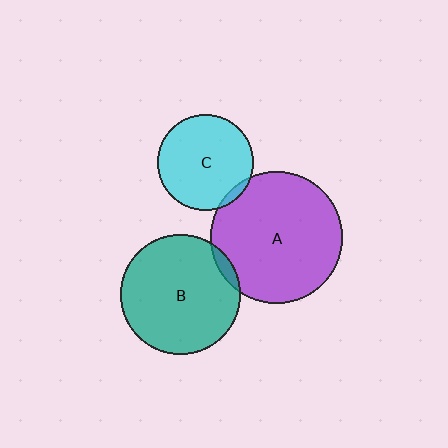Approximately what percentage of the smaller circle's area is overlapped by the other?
Approximately 5%.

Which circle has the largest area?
Circle A (purple).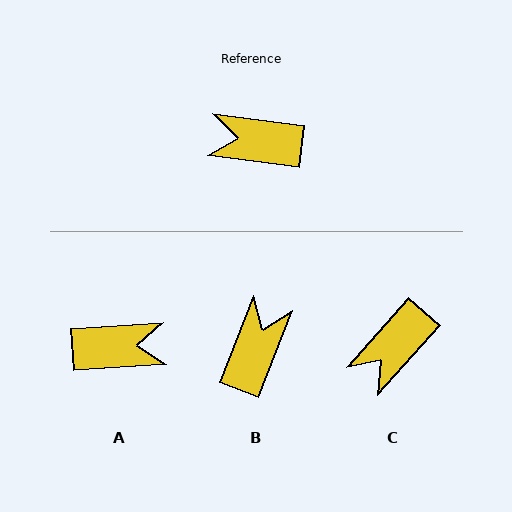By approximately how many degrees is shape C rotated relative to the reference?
Approximately 55 degrees counter-clockwise.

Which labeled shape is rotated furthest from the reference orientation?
A, about 169 degrees away.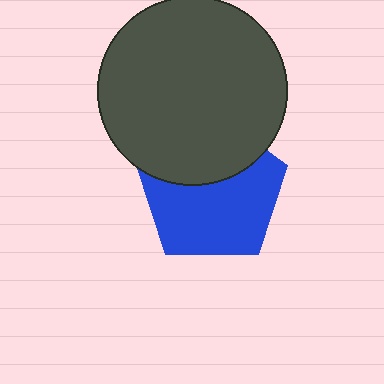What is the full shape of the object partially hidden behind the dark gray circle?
The partially hidden object is a blue pentagon.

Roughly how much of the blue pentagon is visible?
About half of it is visible (roughly 63%).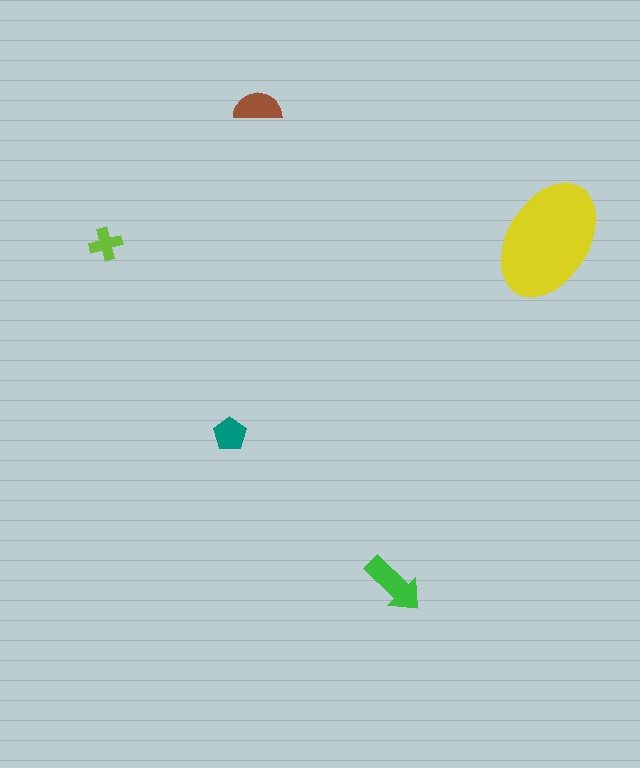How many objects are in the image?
There are 5 objects in the image.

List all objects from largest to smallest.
The yellow ellipse, the green arrow, the brown semicircle, the teal pentagon, the lime cross.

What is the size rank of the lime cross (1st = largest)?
5th.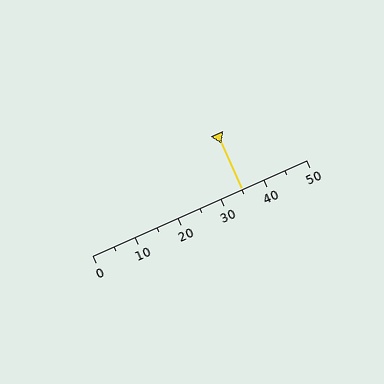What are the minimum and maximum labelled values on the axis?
The axis runs from 0 to 50.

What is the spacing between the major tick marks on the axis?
The major ticks are spaced 10 apart.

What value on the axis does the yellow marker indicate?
The marker indicates approximately 35.